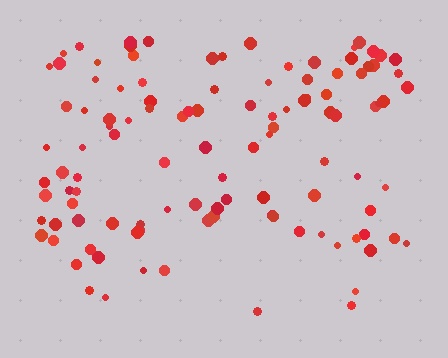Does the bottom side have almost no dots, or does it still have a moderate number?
Still a moderate number, just noticeably fewer than the top.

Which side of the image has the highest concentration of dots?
The top.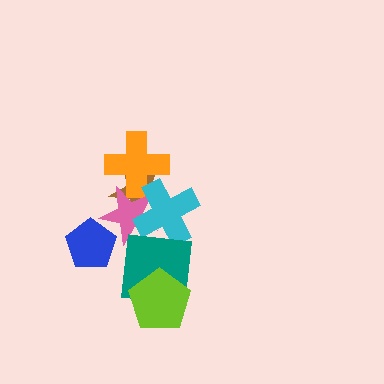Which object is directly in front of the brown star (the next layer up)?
The orange cross is directly in front of the brown star.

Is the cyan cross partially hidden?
Yes, it is partially covered by another shape.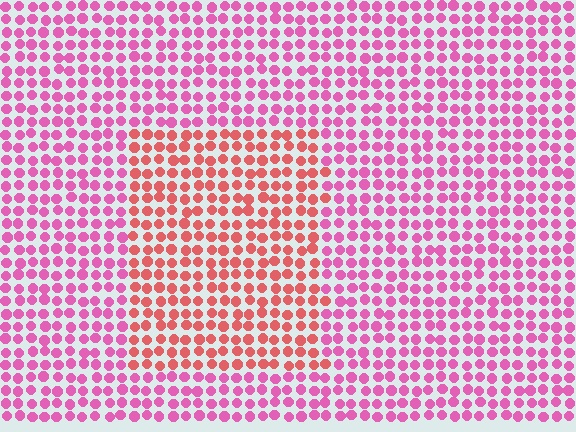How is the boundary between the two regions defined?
The boundary is defined purely by a slight shift in hue (about 37 degrees). Spacing, size, and orientation are identical on both sides.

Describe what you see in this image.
The image is filled with small pink elements in a uniform arrangement. A rectangle-shaped region is visible where the elements are tinted to a slightly different hue, forming a subtle color boundary.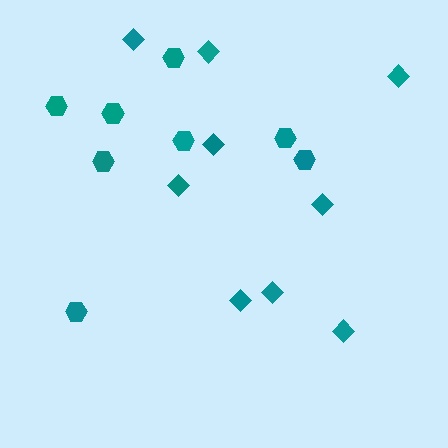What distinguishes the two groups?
There are 2 groups: one group of diamonds (9) and one group of hexagons (8).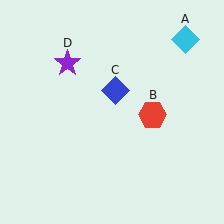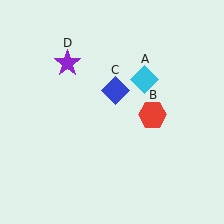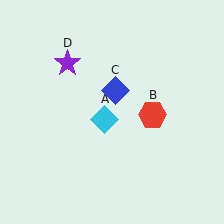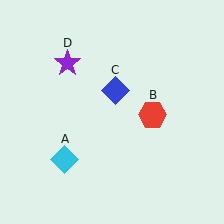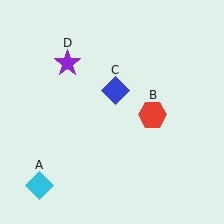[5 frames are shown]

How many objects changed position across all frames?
1 object changed position: cyan diamond (object A).